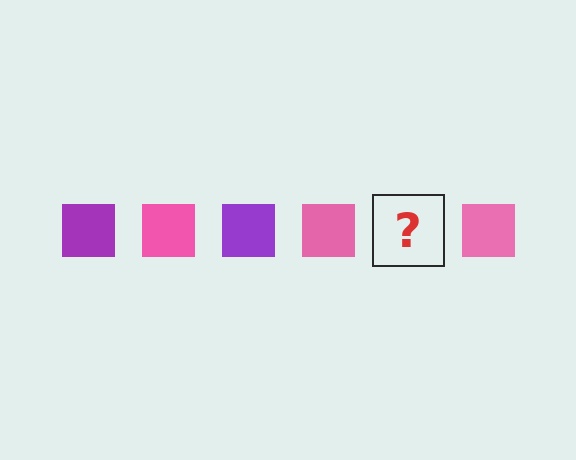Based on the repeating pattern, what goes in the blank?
The blank should be a purple square.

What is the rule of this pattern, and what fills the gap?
The rule is that the pattern cycles through purple, pink squares. The gap should be filled with a purple square.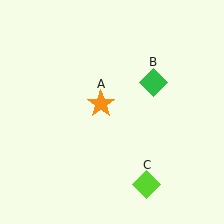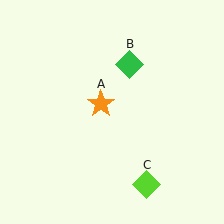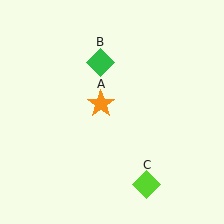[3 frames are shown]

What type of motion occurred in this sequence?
The green diamond (object B) rotated counterclockwise around the center of the scene.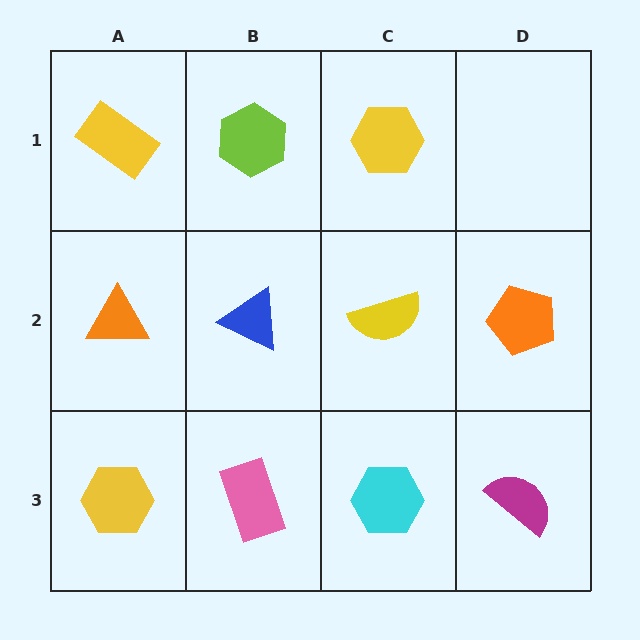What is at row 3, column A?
A yellow hexagon.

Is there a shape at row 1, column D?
No, that cell is empty.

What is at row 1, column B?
A lime hexagon.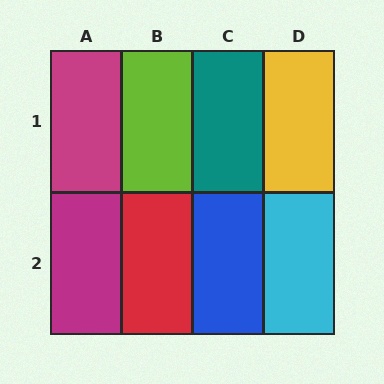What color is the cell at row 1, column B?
Lime.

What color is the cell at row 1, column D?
Yellow.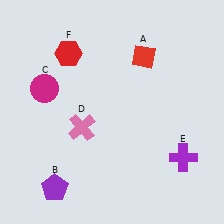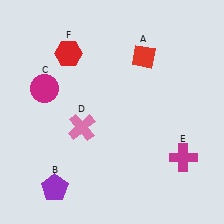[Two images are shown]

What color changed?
The cross (E) changed from purple in Image 1 to magenta in Image 2.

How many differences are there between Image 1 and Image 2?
There is 1 difference between the two images.